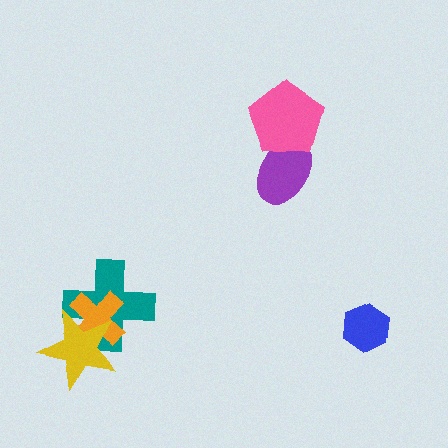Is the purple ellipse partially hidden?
Yes, it is partially covered by another shape.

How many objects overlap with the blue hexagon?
0 objects overlap with the blue hexagon.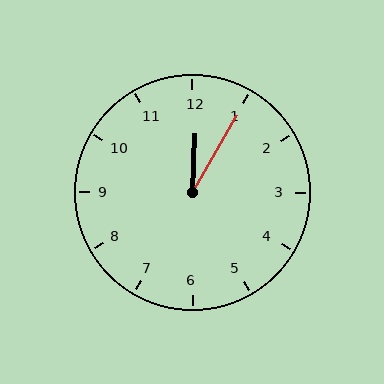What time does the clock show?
12:05.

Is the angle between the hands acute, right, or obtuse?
It is acute.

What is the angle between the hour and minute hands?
Approximately 28 degrees.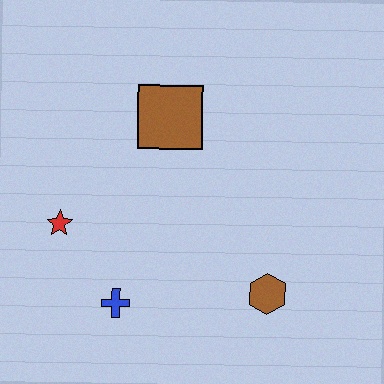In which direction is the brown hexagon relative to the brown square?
The brown hexagon is below the brown square.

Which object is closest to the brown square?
The red star is closest to the brown square.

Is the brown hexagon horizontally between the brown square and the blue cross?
No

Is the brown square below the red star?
No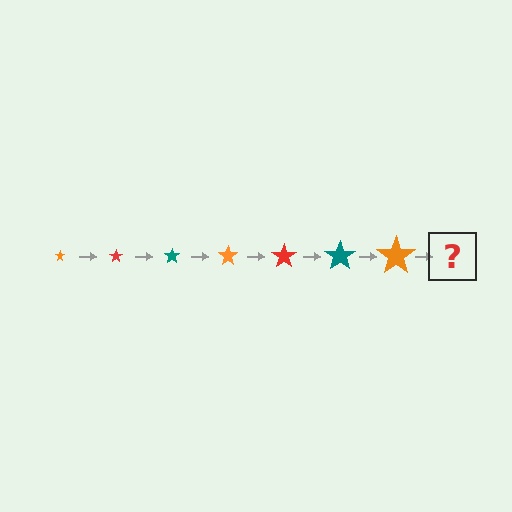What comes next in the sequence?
The next element should be a red star, larger than the previous one.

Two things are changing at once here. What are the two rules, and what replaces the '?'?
The two rules are that the star grows larger each step and the color cycles through orange, red, and teal. The '?' should be a red star, larger than the previous one.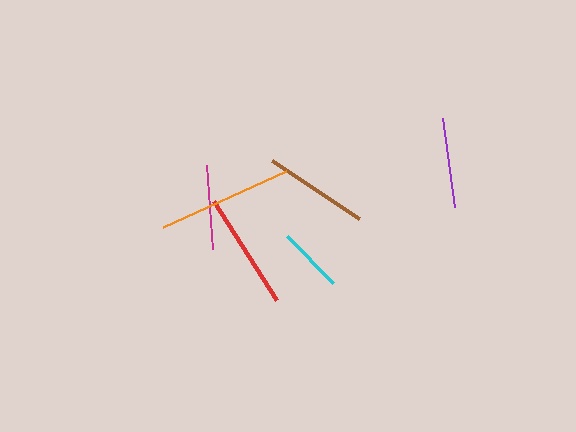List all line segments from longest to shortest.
From longest to shortest: orange, red, brown, purple, magenta, cyan.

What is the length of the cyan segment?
The cyan segment is approximately 66 pixels long.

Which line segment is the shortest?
The cyan line is the shortest at approximately 66 pixels.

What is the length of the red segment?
The red segment is approximately 118 pixels long.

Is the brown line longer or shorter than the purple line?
The brown line is longer than the purple line.